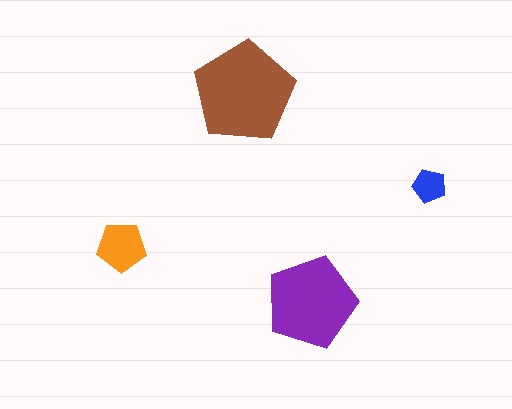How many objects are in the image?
There are 4 objects in the image.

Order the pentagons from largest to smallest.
the brown one, the purple one, the orange one, the blue one.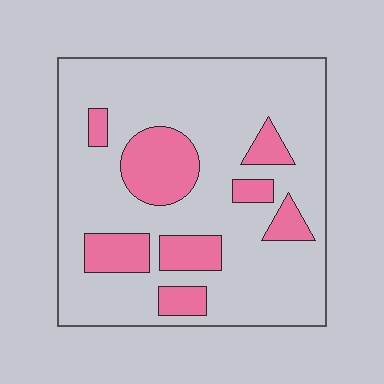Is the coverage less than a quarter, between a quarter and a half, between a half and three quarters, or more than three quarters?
Less than a quarter.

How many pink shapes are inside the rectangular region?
8.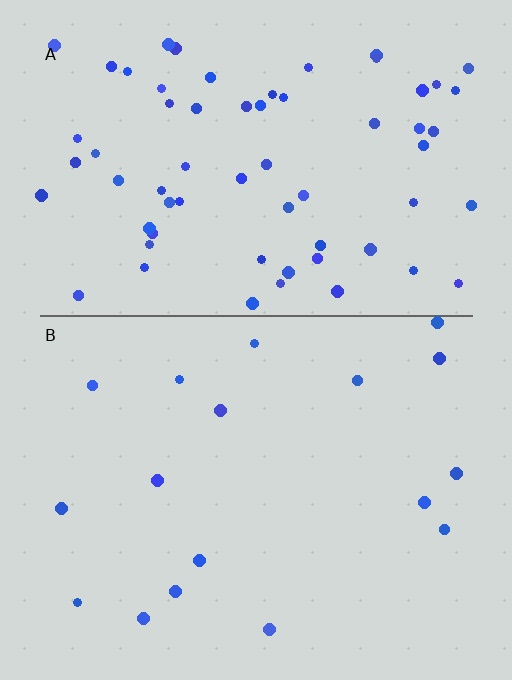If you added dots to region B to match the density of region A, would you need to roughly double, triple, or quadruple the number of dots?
Approximately quadruple.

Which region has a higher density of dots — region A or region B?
A (the top).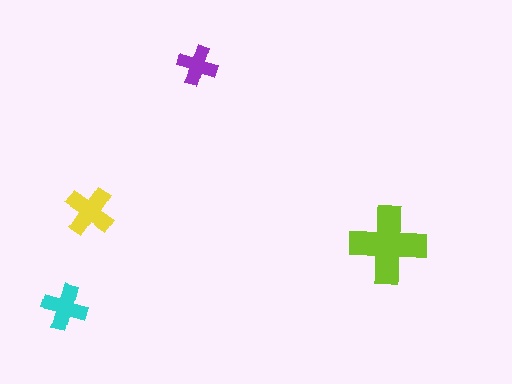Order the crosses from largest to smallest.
the lime one, the yellow one, the cyan one, the purple one.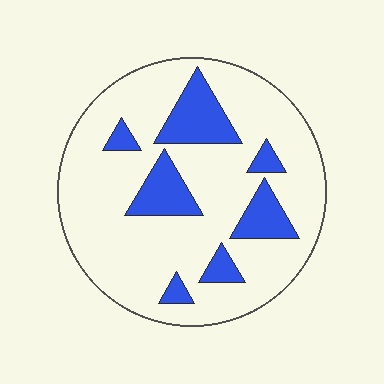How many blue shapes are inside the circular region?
7.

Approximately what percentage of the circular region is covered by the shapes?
Approximately 20%.